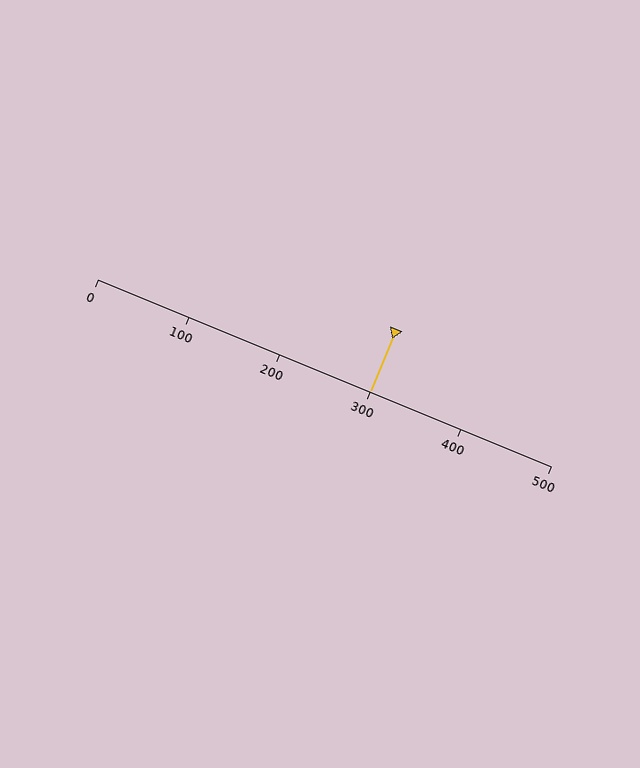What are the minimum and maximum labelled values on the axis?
The axis runs from 0 to 500.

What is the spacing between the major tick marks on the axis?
The major ticks are spaced 100 apart.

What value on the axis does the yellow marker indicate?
The marker indicates approximately 300.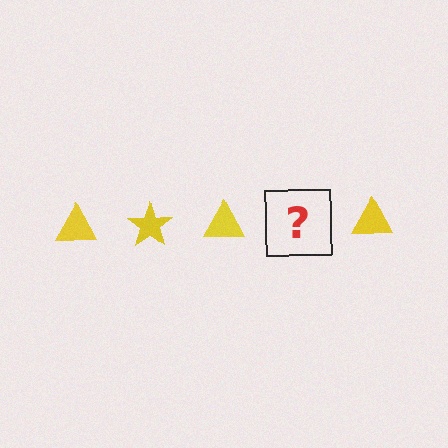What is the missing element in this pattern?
The missing element is a yellow star.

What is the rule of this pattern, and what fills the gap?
The rule is that the pattern cycles through triangle, star shapes in yellow. The gap should be filled with a yellow star.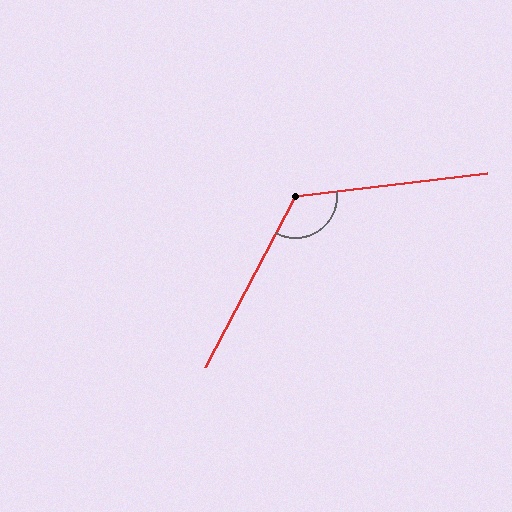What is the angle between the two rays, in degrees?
Approximately 125 degrees.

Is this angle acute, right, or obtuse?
It is obtuse.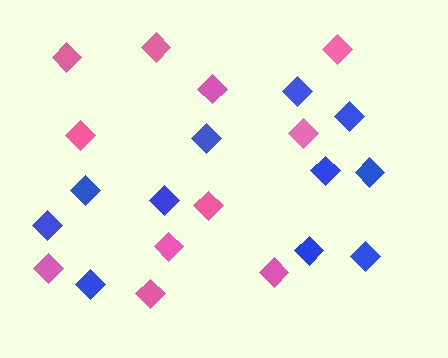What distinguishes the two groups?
There are 2 groups: one group of blue diamonds (11) and one group of pink diamonds (11).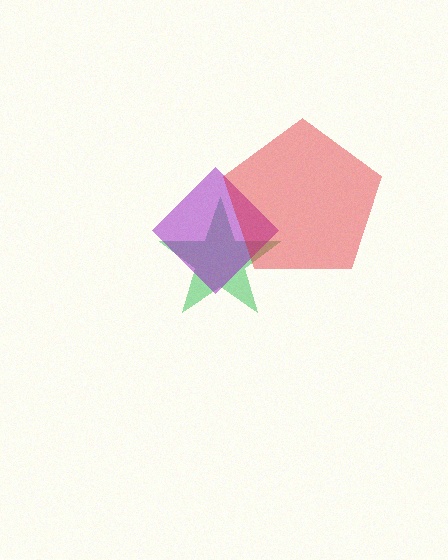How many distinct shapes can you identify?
There are 3 distinct shapes: a green star, a purple diamond, a red pentagon.